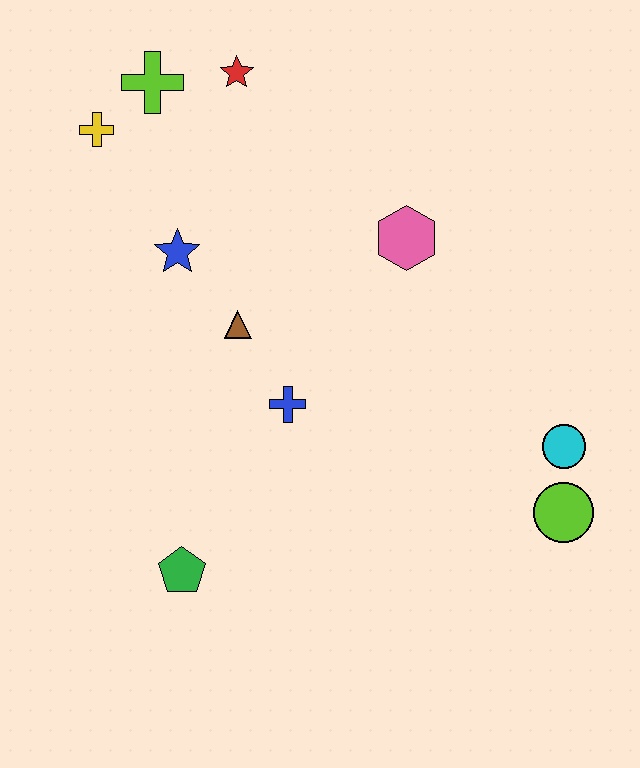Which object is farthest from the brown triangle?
The lime circle is farthest from the brown triangle.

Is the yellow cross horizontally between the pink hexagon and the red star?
No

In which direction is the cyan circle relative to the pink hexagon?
The cyan circle is below the pink hexagon.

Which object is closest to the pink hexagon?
The brown triangle is closest to the pink hexagon.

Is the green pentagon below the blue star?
Yes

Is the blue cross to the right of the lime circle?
No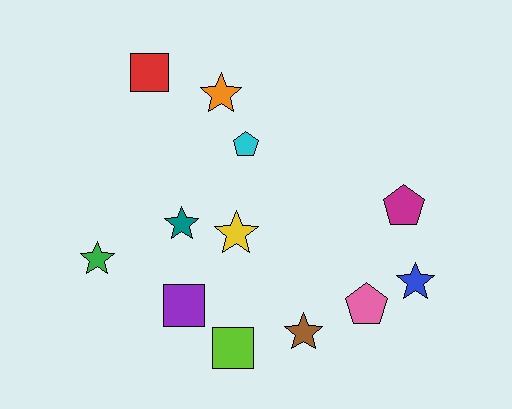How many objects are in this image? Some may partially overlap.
There are 12 objects.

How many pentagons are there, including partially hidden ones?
There are 3 pentagons.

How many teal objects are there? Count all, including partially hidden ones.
There is 1 teal object.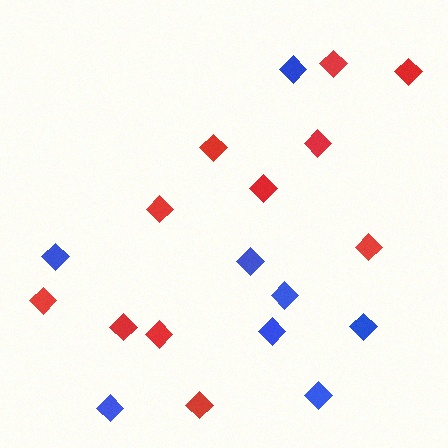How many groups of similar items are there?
There are 2 groups: one group of red diamonds (11) and one group of blue diamonds (8).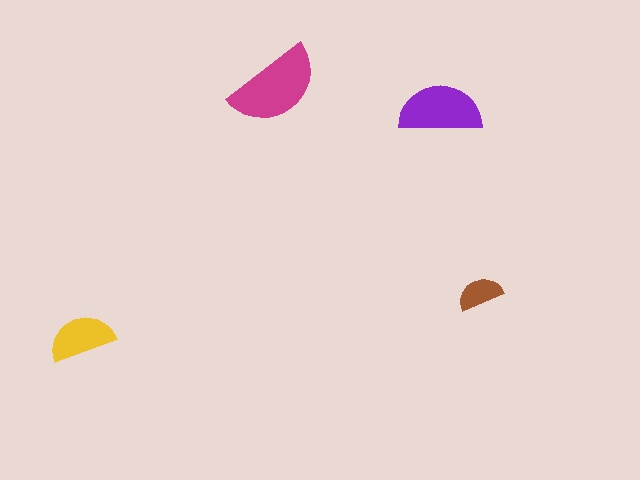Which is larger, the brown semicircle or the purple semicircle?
The purple one.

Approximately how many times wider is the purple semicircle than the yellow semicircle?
About 1.5 times wider.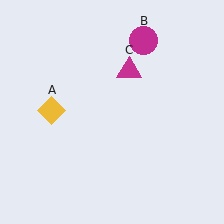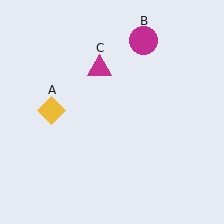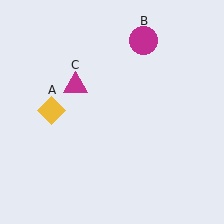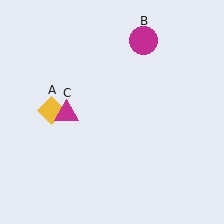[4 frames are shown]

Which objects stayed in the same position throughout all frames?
Yellow diamond (object A) and magenta circle (object B) remained stationary.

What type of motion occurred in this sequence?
The magenta triangle (object C) rotated counterclockwise around the center of the scene.